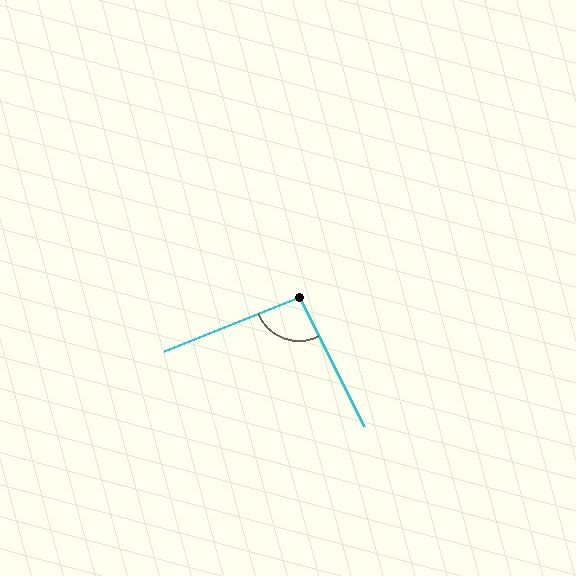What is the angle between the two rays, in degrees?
Approximately 95 degrees.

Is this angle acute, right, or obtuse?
It is approximately a right angle.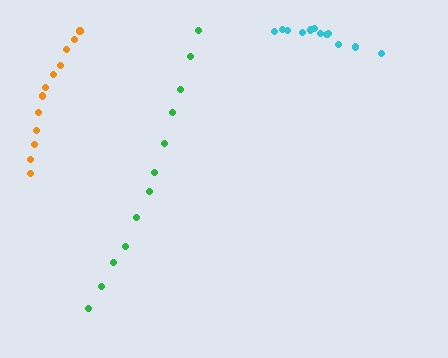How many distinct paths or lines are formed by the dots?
There are 3 distinct paths.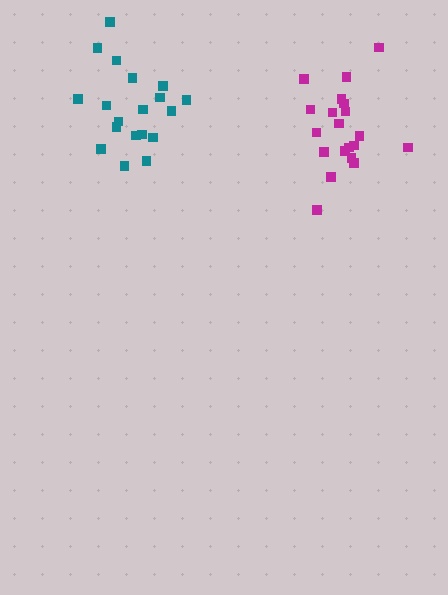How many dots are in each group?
Group 1: 19 dots, Group 2: 20 dots (39 total).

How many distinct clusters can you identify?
There are 2 distinct clusters.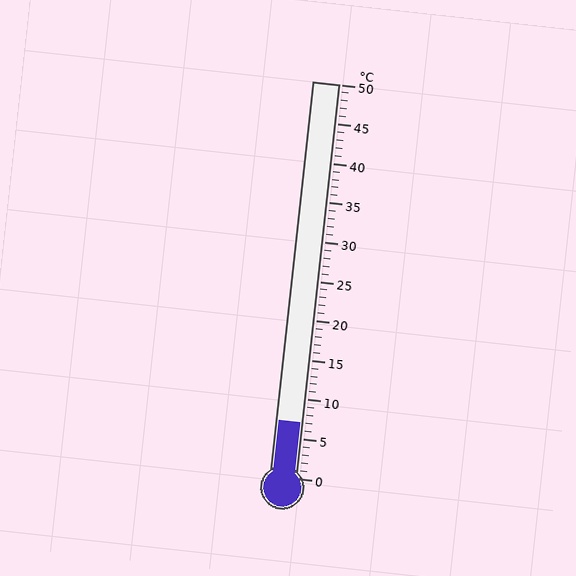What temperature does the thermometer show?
The thermometer shows approximately 7°C.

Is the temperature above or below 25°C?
The temperature is below 25°C.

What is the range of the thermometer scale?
The thermometer scale ranges from 0°C to 50°C.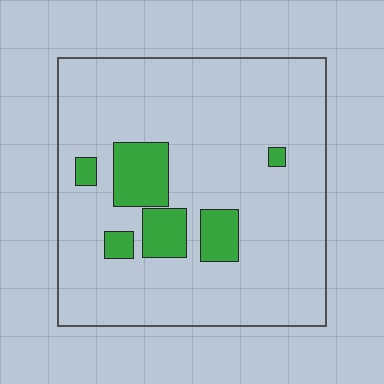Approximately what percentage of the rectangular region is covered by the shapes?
Approximately 15%.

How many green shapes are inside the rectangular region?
6.